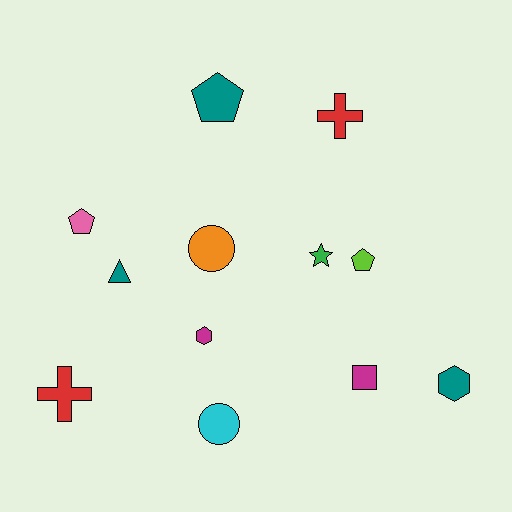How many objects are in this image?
There are 12 objects.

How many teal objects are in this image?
There are 3 teal objects.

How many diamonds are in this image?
There are no diamonds.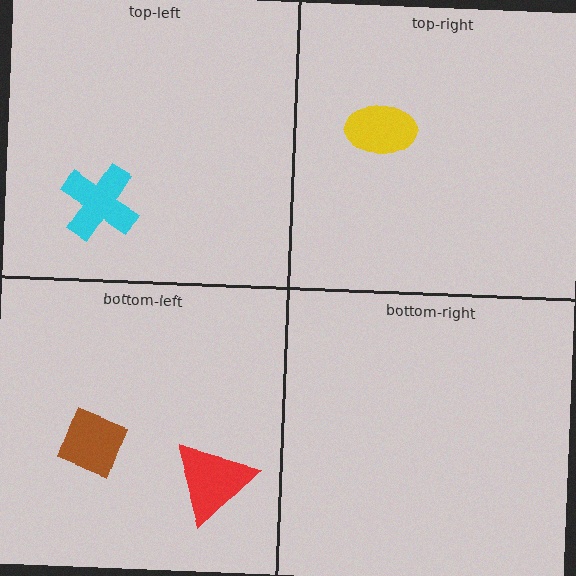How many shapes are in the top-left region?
1.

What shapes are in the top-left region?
The cyan cross.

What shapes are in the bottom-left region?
The brown diamond, the red triangle.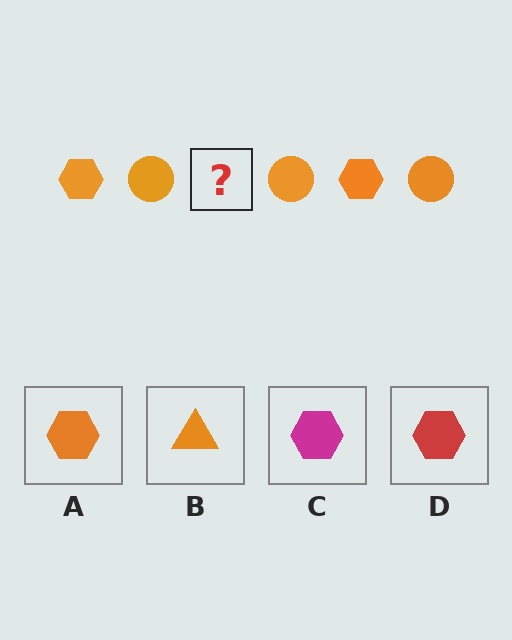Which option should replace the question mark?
Option A.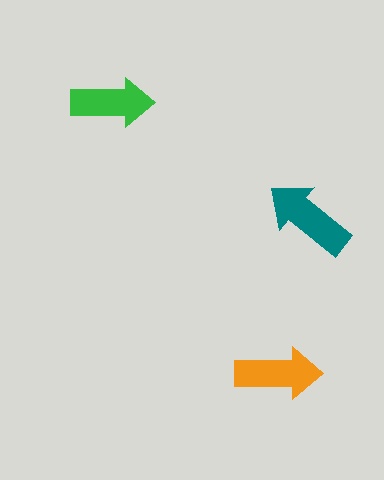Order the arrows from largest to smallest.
the teal one, the orange one, the green one.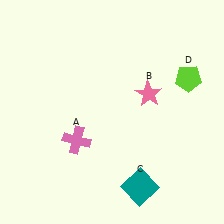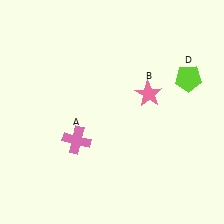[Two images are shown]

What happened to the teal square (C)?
The teal square (C) was removed in Image 2. It was in the bottom-right area of Image 1.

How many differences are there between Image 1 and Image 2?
There is 1 difference between the two images.